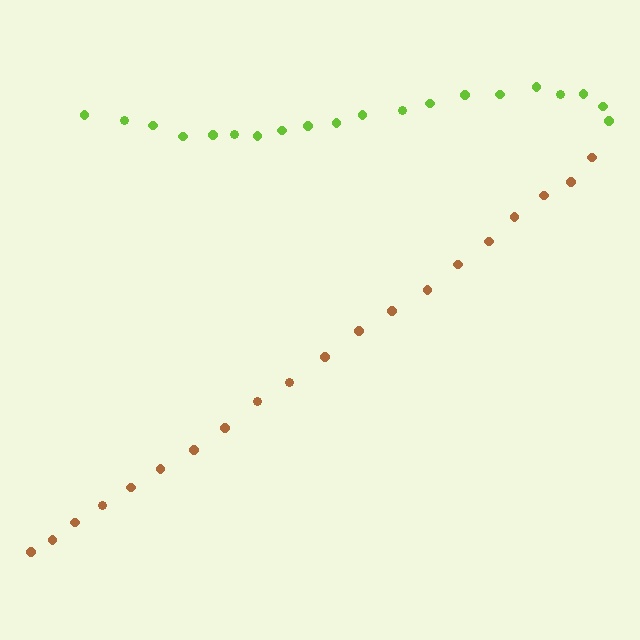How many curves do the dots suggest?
There are 2 distinct paths.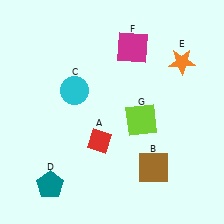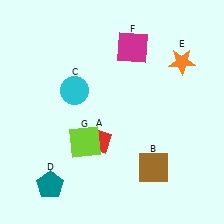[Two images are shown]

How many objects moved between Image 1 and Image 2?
1 object moved between the two images.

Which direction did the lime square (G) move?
The lime square (G) moved left.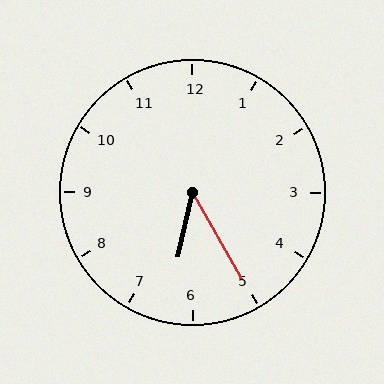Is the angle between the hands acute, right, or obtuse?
It is acute.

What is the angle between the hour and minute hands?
Approximately 42 degrees.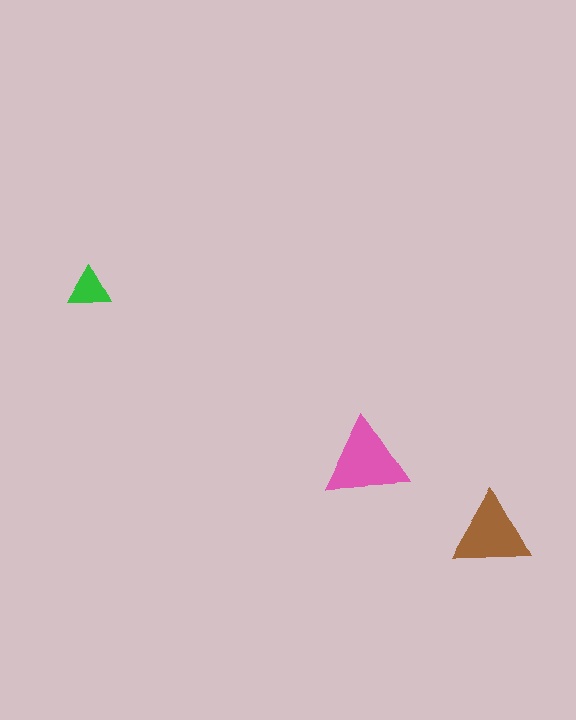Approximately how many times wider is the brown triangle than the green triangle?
About 2 times wider.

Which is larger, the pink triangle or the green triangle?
The pink one.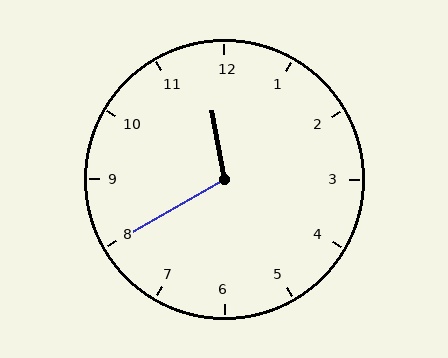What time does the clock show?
11:40.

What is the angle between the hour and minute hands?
Approximately 110 degrees.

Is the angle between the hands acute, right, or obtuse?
It is obtuse.